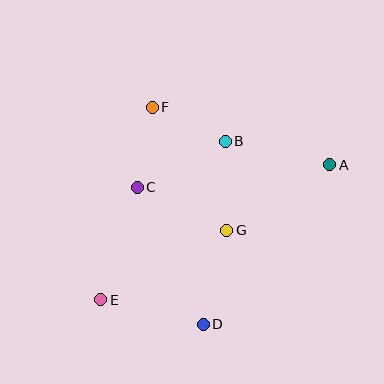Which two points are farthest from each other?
Points A and E are farthest from each other.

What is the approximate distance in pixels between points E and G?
The distance between E and G is approximately 143 pixels.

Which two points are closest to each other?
Points B and F are closest to each other.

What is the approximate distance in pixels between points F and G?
The distance between F and G is approximately 144 pixels.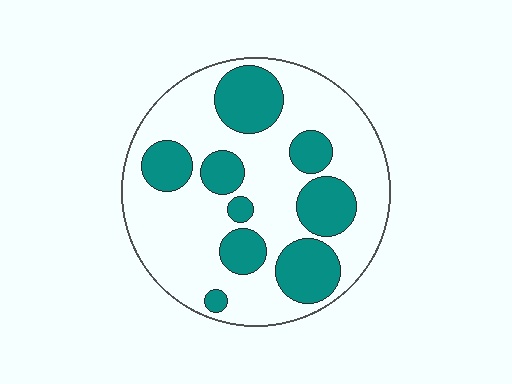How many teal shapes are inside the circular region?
9.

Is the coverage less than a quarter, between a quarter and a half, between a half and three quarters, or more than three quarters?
Between a quarter and a half.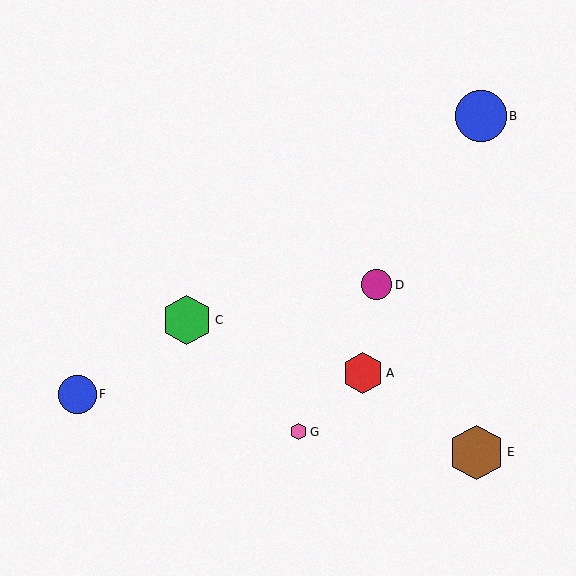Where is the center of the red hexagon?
The center of the red hexagon is at (363, 373).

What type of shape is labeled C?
Shape C is a green hexagon.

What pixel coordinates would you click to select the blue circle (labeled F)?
Click at (78, 394) to select the blue circle F.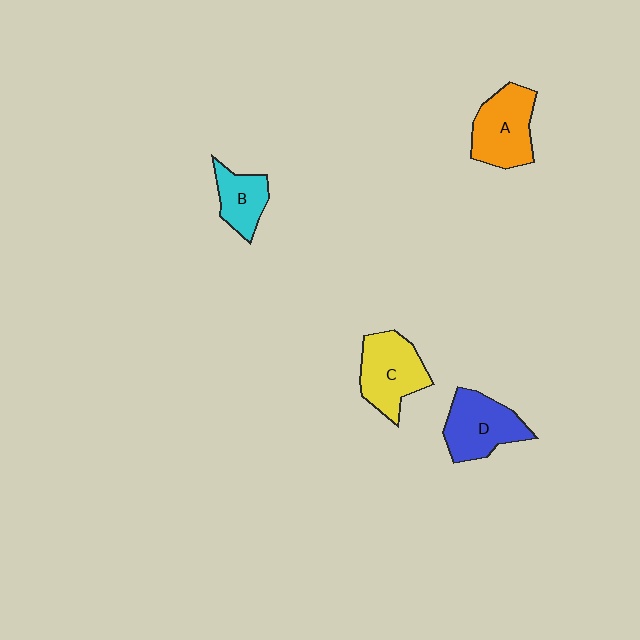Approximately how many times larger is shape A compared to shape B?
Approximately 1.6 times.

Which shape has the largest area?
Shape A (orange).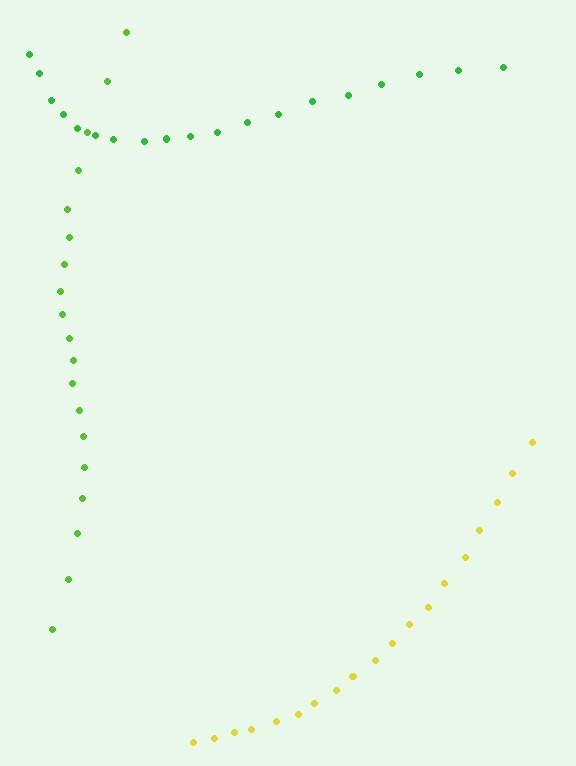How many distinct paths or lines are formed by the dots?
There are 3 distinct paths.